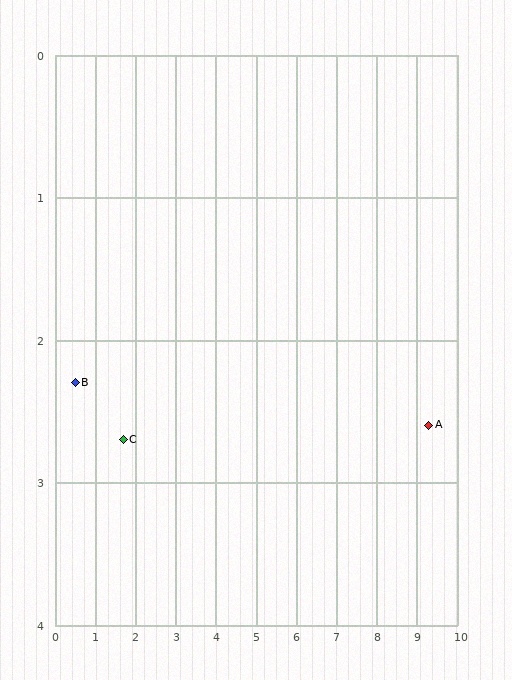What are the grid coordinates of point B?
Point B is at approximately (0.5, 2.3).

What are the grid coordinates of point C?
Point C is at approximately (1.7, 2.7).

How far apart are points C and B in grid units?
Points C and B are about 1.3 grid units apart.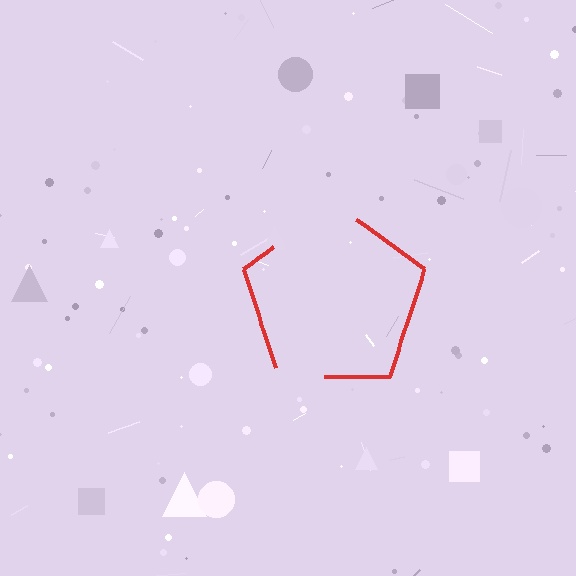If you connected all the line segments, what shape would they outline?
They would outline a pentagon.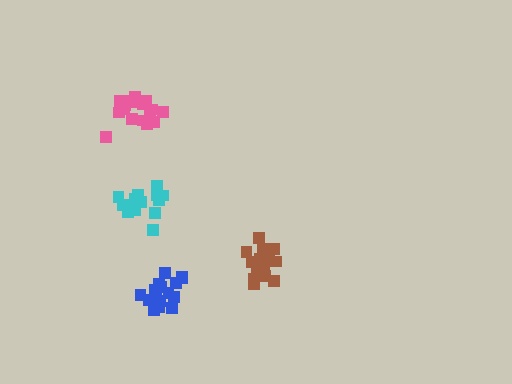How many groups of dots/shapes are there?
There are 4 groups.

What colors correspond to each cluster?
The clusters are colored: pink, blue, cyan, brown.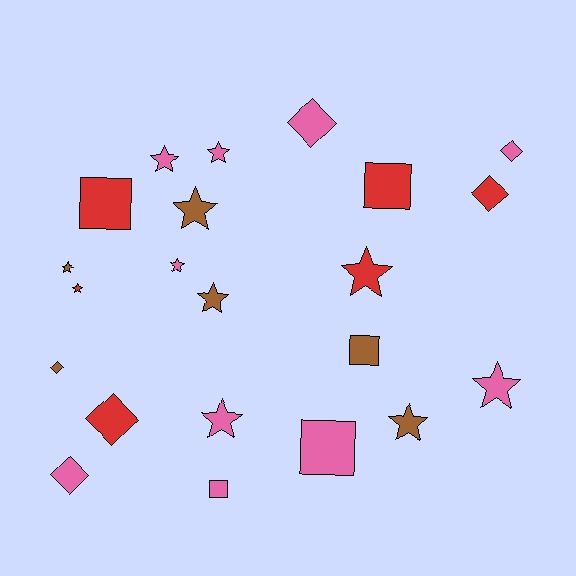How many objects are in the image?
There are 22 objects.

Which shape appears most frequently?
Star, with 11 objects.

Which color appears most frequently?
Pink, with 10 objects.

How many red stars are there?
There are 2 red stars.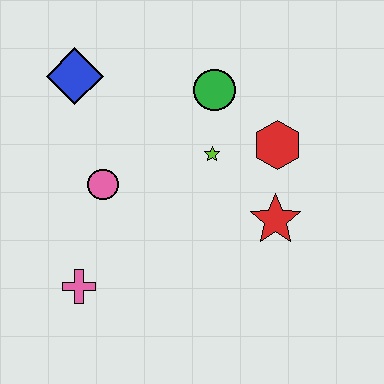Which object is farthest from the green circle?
The pink cross is farthest from the green circle.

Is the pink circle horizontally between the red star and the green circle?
No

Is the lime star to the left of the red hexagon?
Yes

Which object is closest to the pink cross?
The pink circle is closest to the pink cross.